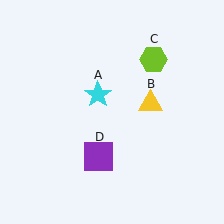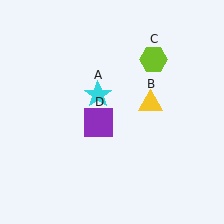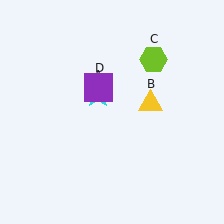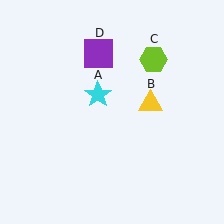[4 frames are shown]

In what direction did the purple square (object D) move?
The purple square (object D) moved up.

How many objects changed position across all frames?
1 object changed position: purple square (object D).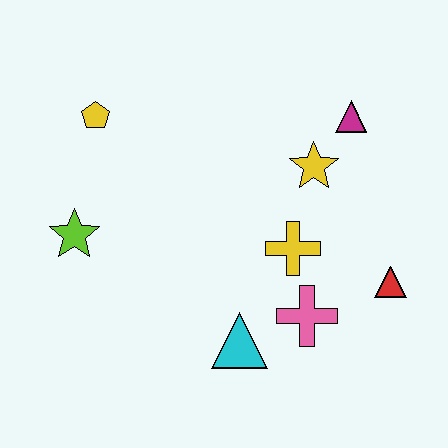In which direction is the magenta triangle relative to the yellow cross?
The magenta triangle is above the yellow cross.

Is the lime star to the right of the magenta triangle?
No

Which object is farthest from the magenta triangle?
The lime star is farthest from the magenta triangle.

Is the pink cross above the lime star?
No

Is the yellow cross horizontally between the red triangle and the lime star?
Yes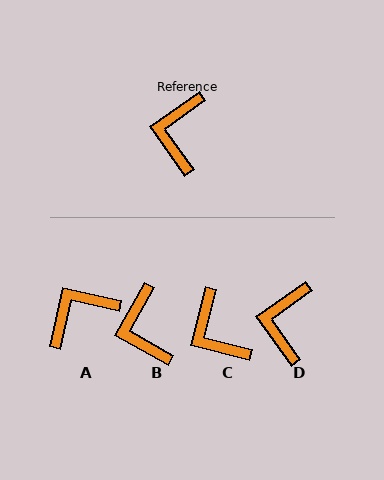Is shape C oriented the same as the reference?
No, it is off by about 40 degrees.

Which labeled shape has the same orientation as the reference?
D.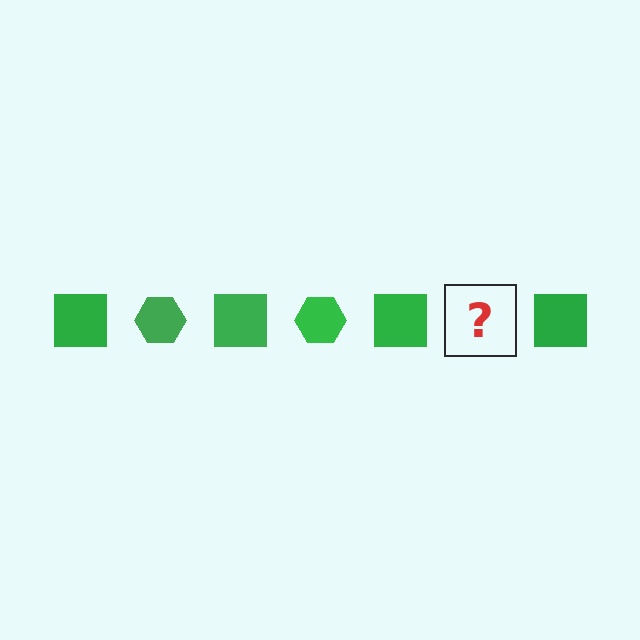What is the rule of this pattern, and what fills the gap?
The rule is that the pattern cycles through square, hexagon shapes in green. The gap should be filled with a green hexagon.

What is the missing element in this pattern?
The missing element is a green hexagon.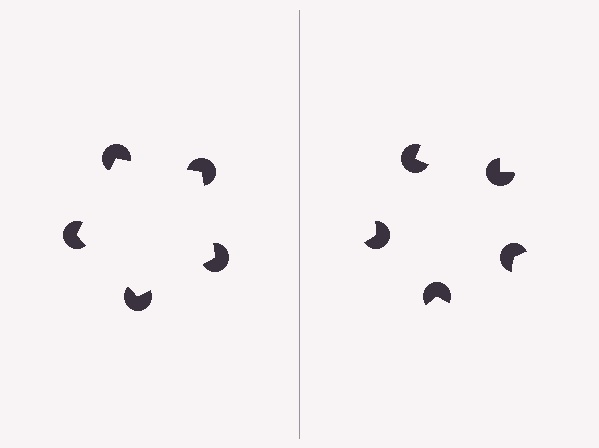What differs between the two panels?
The pac-man discs are positioned identically on both sides; only the wedge orientations differ. On the left they align to a pentagon; on the right they are misaligned.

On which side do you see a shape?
An illusory pentagon appears on the left side. On the right side the wedge cuts are rotated, so no coherent shape forms.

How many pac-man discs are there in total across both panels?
10 — 5 on each side.